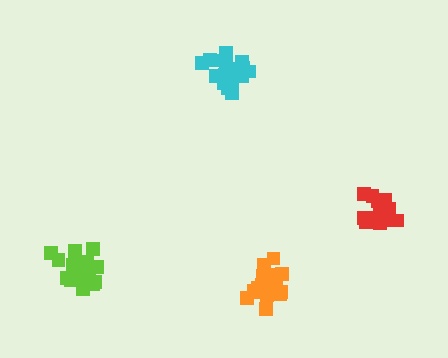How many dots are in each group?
Group 1: 18 dots, Group 2: 20 dots, Group 3: 19 dots, Group 4: 17 dots (74 total).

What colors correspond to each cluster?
The clusters are colored: lime, cyan, orange, red.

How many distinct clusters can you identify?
There are 4 distinct clusters.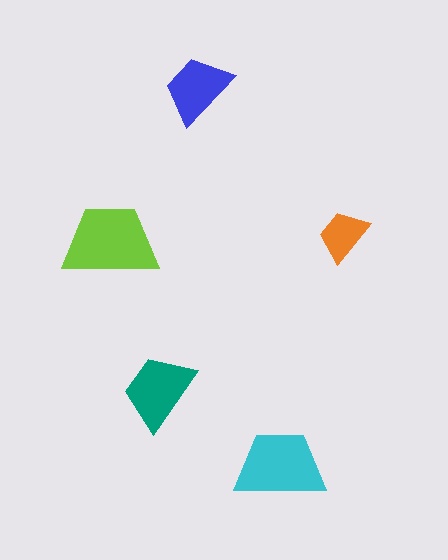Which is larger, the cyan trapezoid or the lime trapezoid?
The lime one.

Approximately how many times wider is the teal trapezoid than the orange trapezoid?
About 1.5 times wider.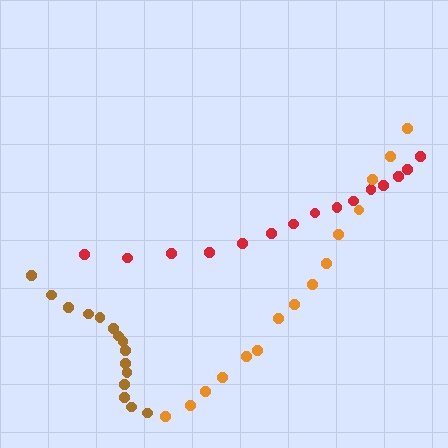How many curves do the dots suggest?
There are 3 distinct paths.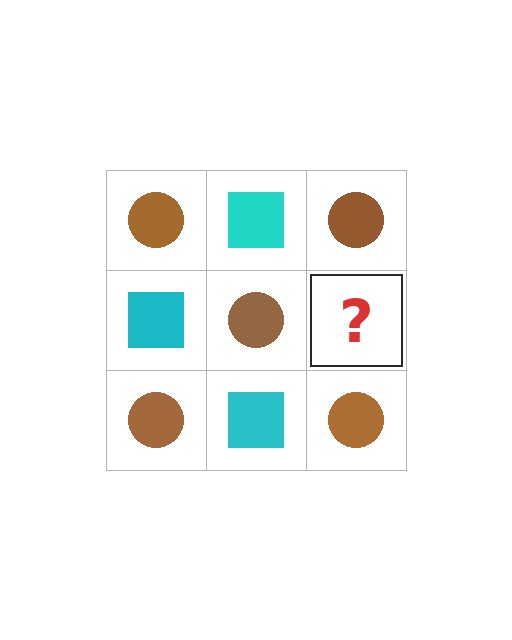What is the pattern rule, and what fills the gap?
The rule is that it alternates brown circle and cyan square in a checkerboard pattern. The gap should be filled with a cyan square.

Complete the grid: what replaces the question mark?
The question mark should be replaced with a cyan square.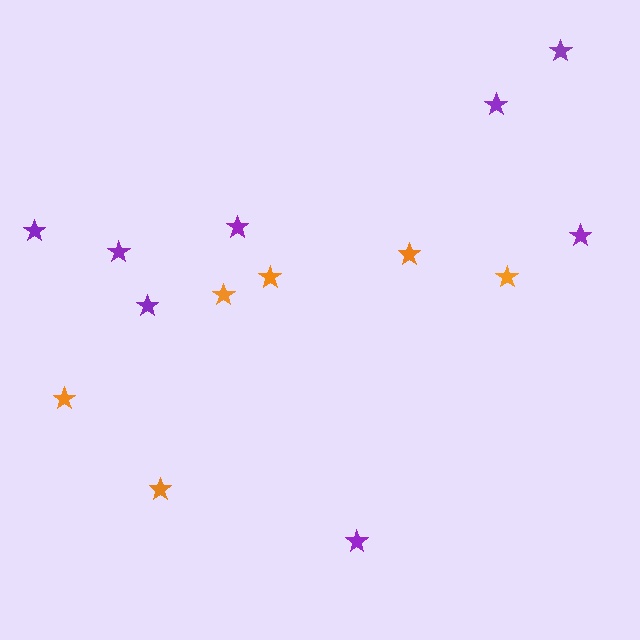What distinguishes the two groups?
There are 2 groups: one group of orange stars (6) and one group of purple stars (8).